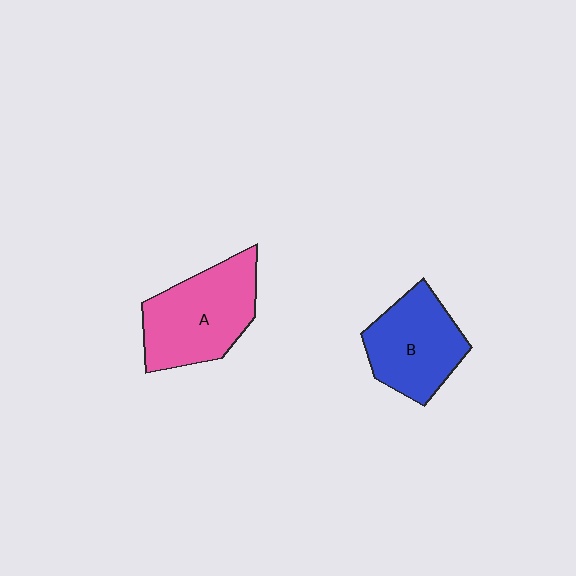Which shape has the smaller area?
Shape B (blue).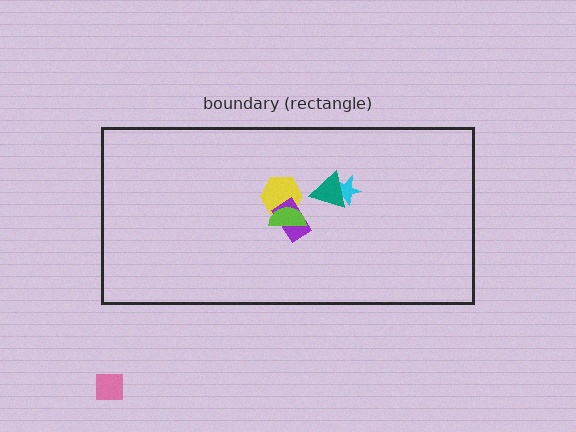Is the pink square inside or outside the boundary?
Outside.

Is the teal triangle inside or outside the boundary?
Inside.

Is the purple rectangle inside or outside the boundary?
Inside.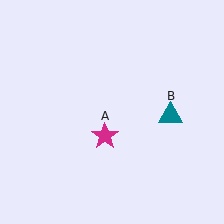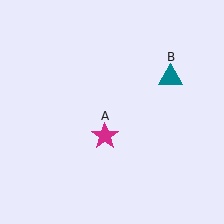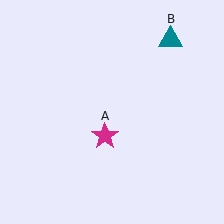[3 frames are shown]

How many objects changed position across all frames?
1 object changed position: teal triangle (object B).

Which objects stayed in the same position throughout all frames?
Magenta star (object A) remained stationary.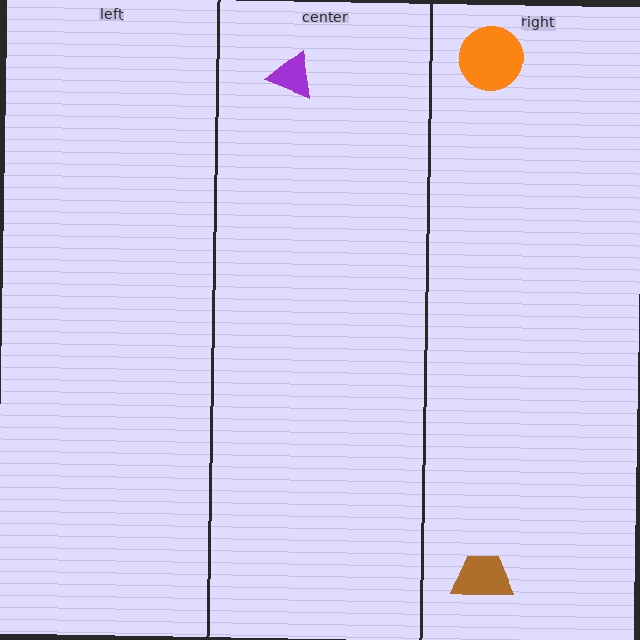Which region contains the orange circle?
The right region.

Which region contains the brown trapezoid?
The right region.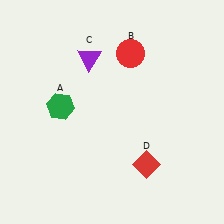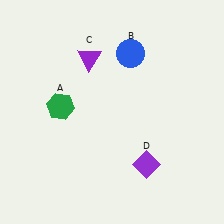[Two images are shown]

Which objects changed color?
B changed from red to blue. D changed from red to purple.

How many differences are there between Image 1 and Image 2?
There are 2 differences between the two images.